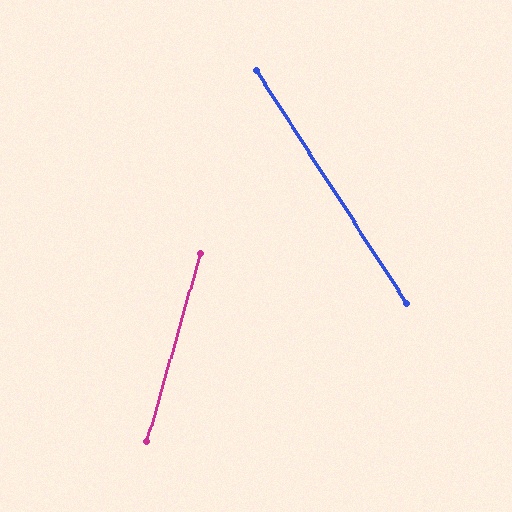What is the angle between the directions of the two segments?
Approximately 49 degrees.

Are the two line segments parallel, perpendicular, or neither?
Neither parallel nor perpendicular — they differ by about 49°.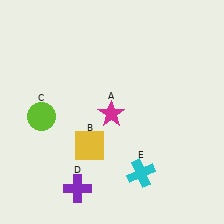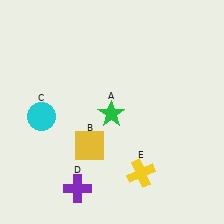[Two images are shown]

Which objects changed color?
A changed from magenta to green. C changed from lime to cyan. E changed from cyan to yellow.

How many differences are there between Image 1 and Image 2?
There are 3 differences between the two images.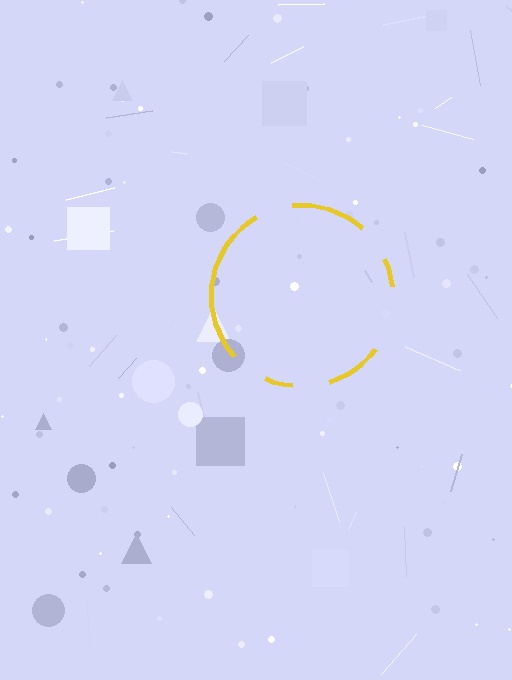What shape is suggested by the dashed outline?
The dashed outline suggests a circle.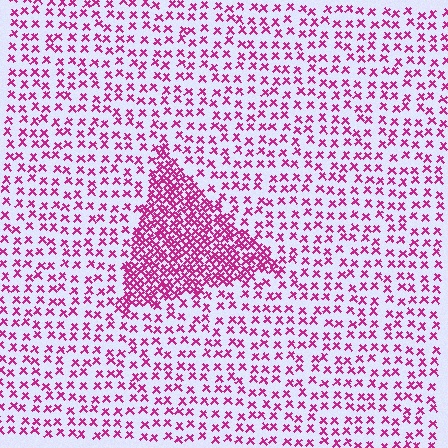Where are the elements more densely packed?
The elements are more densely packed inside the triangle boundary.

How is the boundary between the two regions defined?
The boundary is defined by a change in element density (approximately 2.7x ratio). All elements are the same color, size, and shape.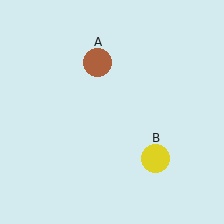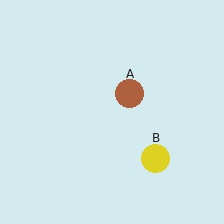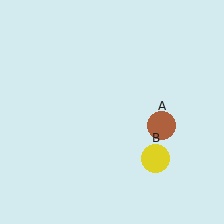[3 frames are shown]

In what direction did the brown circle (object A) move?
The brown circle (object A) moved down and to the right.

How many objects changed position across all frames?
1 object changed position: brown circle (object A).